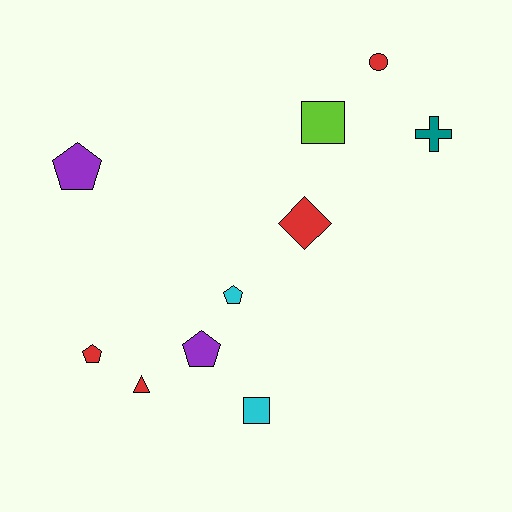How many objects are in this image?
There are 10 objects.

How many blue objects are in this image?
There are no blue objects.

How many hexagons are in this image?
There are no hexagons.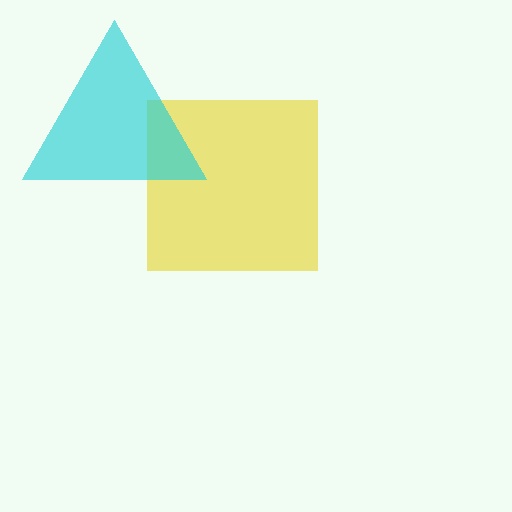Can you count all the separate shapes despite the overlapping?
Yes, there are 2 separate shapes.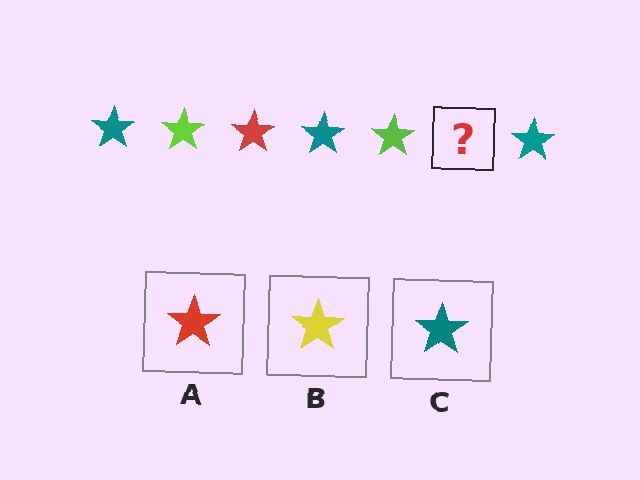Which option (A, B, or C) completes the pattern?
A.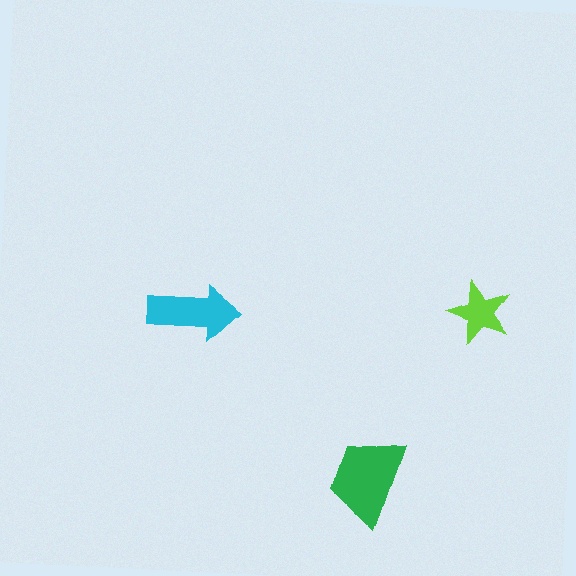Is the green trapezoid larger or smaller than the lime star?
Larger.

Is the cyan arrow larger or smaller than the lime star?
Larger.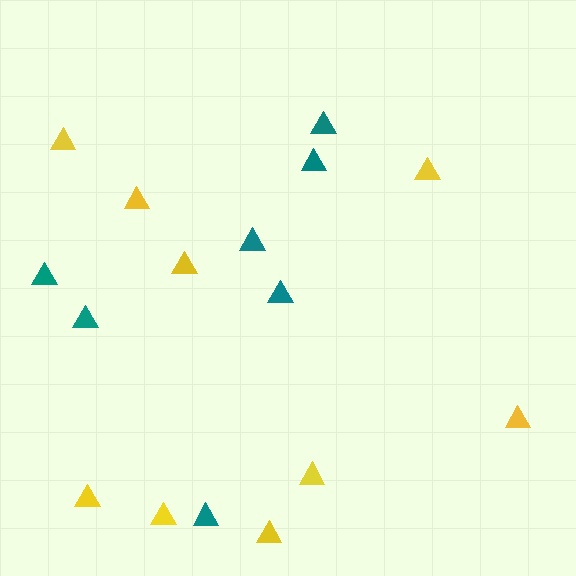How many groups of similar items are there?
There are 2 groups: one group of yellow triangles (9) and one group of teal triangles (7).